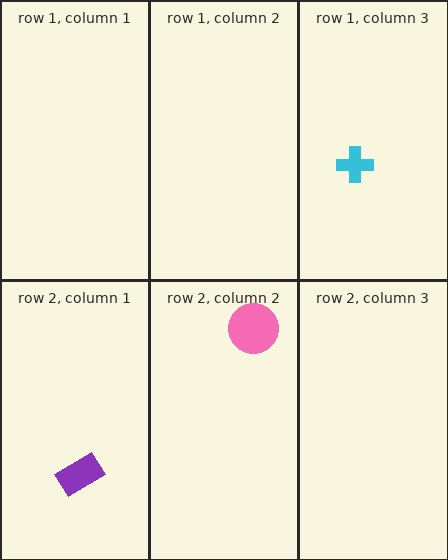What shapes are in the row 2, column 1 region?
The purple rectangle.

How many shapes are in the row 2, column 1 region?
1.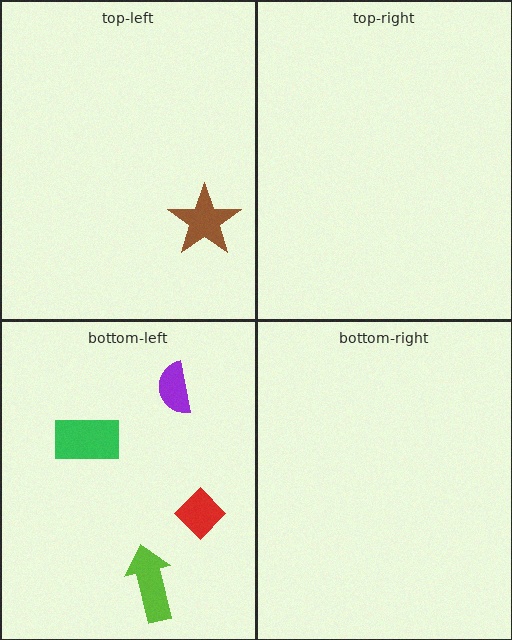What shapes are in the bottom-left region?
The green rectangle, the purple semicircle, the lime arrow, the red diamond.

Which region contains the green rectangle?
The bottom-left region.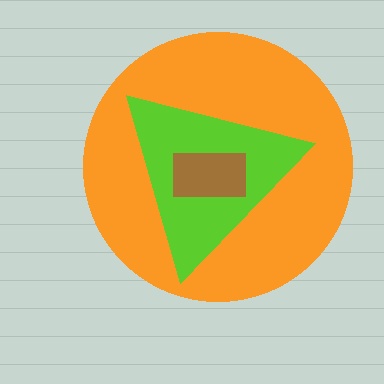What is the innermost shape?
The brown rectangle.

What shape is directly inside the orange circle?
The lime triangle.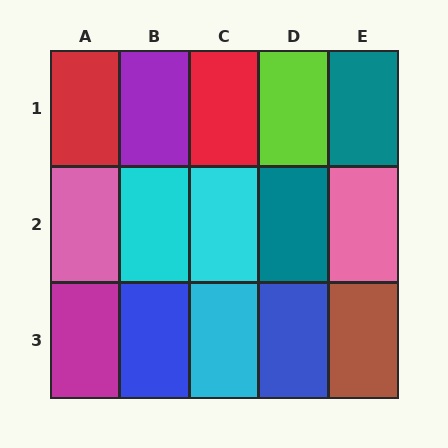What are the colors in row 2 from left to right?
Pink, cyan, cyan, teal, pink.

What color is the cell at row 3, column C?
Cyan.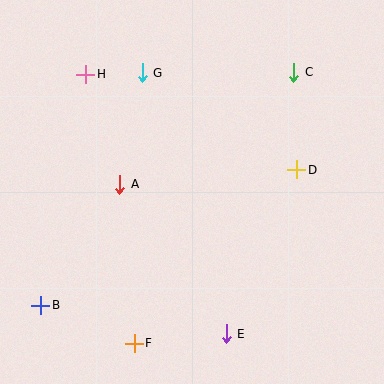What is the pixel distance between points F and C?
The distance between F and C is 314 pixels.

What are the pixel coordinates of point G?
Point G is at (142, 73).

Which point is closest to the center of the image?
Point A at (120, 184) is closest to the center.